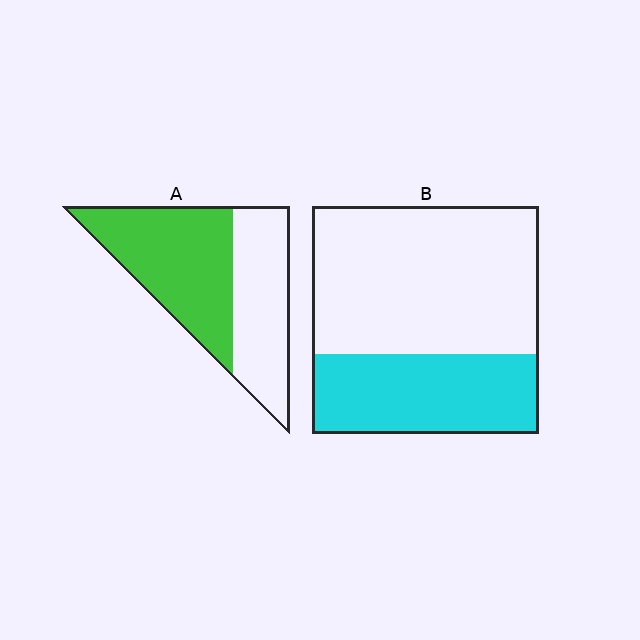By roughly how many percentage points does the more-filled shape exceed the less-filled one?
By roughly 20 percentage points (A over B).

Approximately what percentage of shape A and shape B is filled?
A is approximately 55% and B is approximately 35%.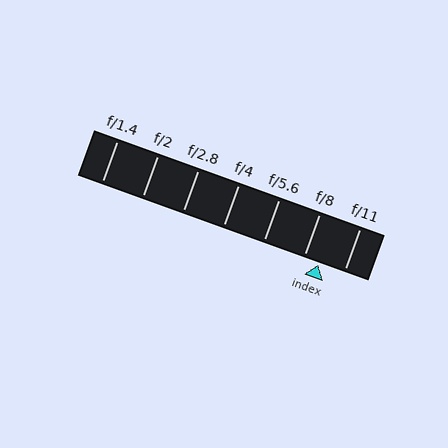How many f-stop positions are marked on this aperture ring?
There are 7 f-stop positions marked.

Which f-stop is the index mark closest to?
The index mark is closest to f/8.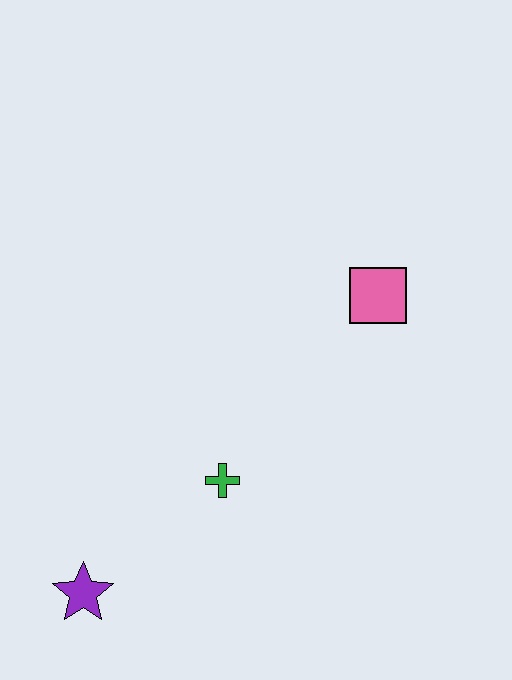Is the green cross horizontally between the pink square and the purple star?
Yes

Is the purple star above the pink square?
No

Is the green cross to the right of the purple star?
Yes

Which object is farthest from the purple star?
The pink square is farthest from the purple star.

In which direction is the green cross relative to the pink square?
The green cross is below the pink square.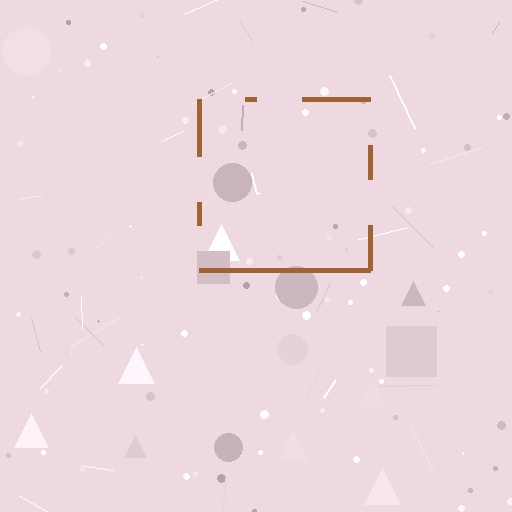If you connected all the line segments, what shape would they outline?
They would outline a square.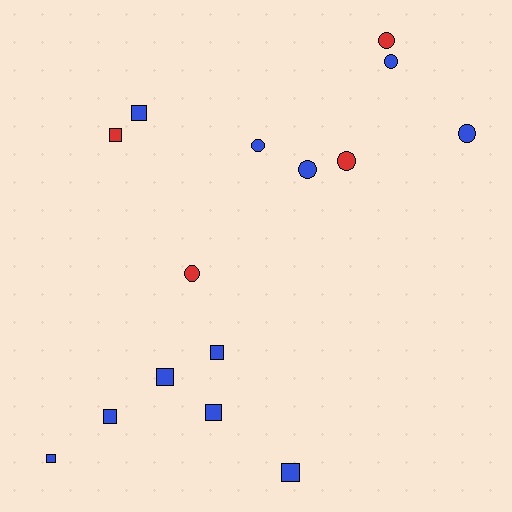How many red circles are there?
There are 3 red circles.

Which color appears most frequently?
Blue, with 11 objects.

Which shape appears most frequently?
Square, with 8 objects.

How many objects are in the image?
There are 15 objects.